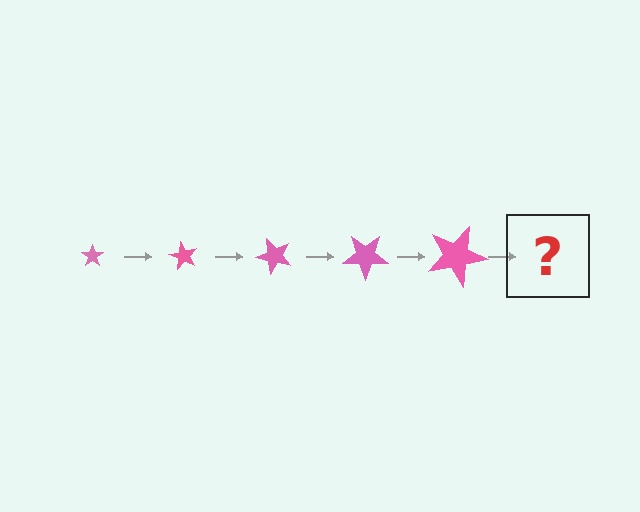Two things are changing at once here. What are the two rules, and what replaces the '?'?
The two rules are that the star grows larger each step and it rotates 60 degrees each step. The '?' should be a star, larger than the previous one and rotated 300 degrees from the start.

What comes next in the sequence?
The next element should be a star, larger than the previous one and rotated 300 degrees from the start.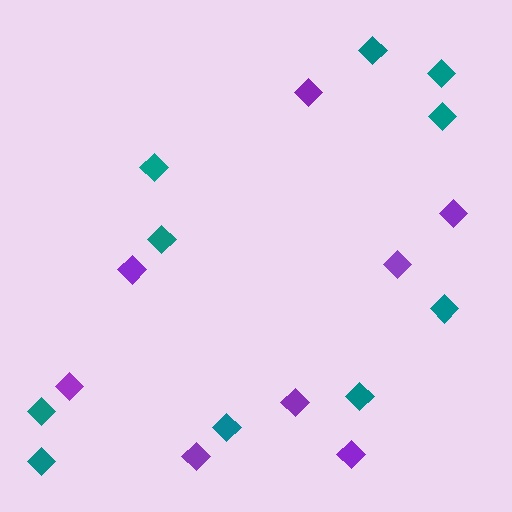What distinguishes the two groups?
There are 2 groups: one group of teal diamonds (10) and one group of purple diamonds (8).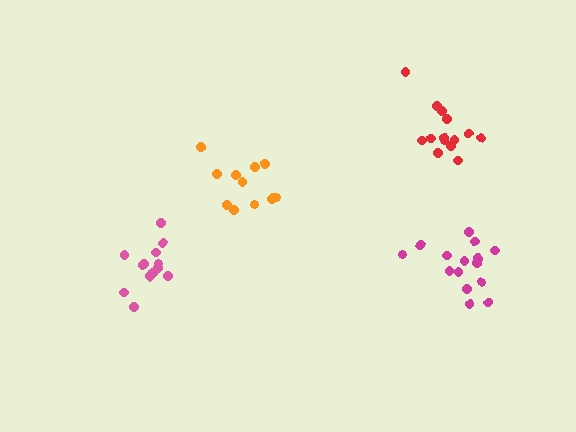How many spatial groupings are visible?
There are 4 spatial groupings.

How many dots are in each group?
Group 1: 14 dots, Group 2: 12 dots, Group 3: 15 dots, Group 4: 13 dots (54 total).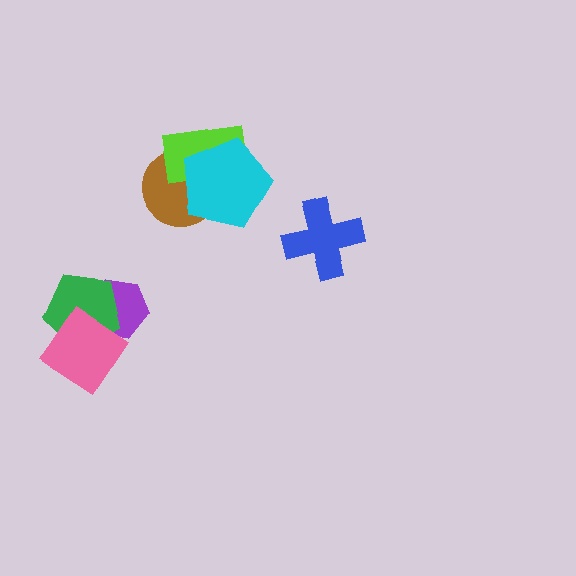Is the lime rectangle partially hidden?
Yes, it is partially covered by another shape.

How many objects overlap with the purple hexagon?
2 objects overlap with the purple hexagon.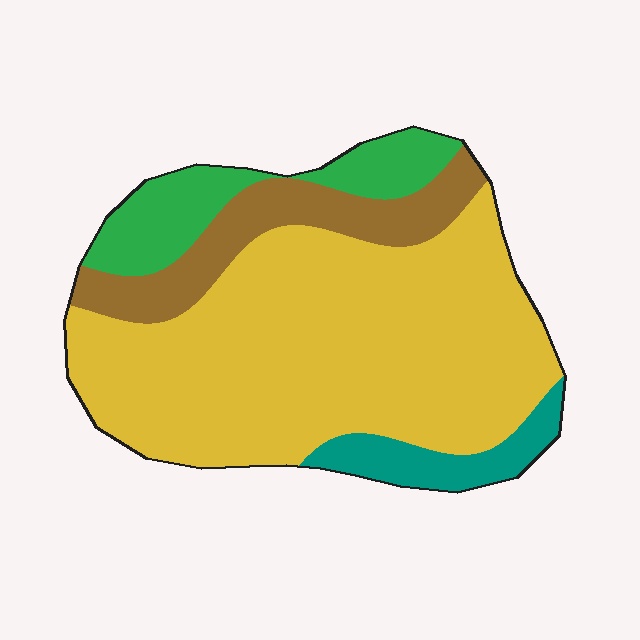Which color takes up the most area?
Yellow, at roughly 65%.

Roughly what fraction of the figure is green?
Green covers roughly 15% of the figure.